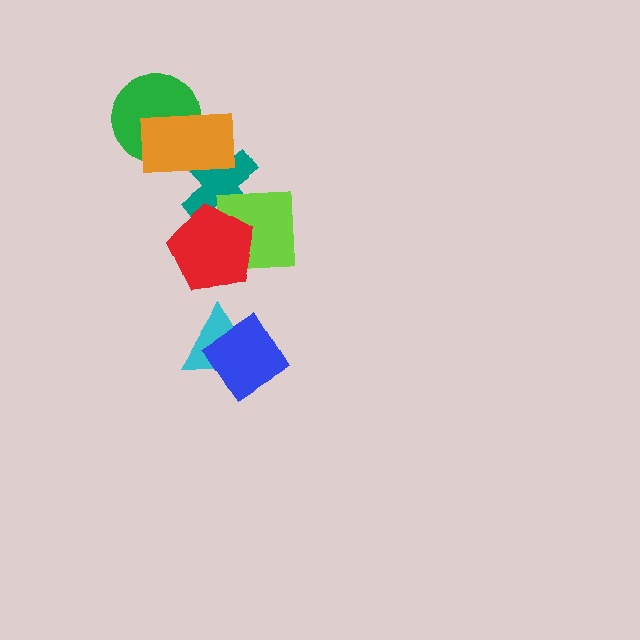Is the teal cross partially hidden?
Yes, it is partially covered by another shape.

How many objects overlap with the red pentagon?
2 objects overlap with the red pentagon.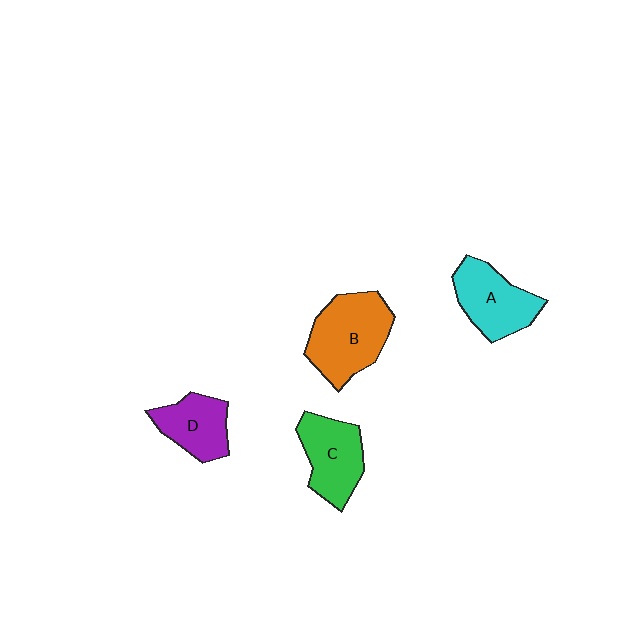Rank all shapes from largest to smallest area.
From largest to smallest: B (orange), A (cyan), C (green), D (purple).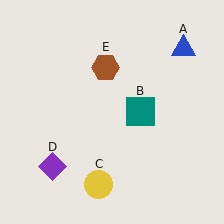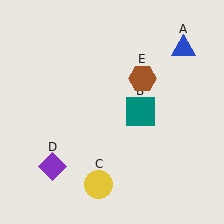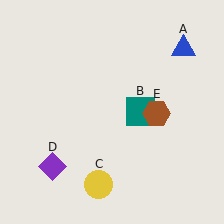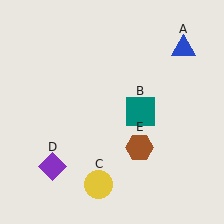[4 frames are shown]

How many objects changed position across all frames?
1 object changed position: brown hexagon (object E).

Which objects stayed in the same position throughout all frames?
Blue triangle (object A) and teal square (object B) and yellow circle (object C) and purple diamond (object D) remained stationary.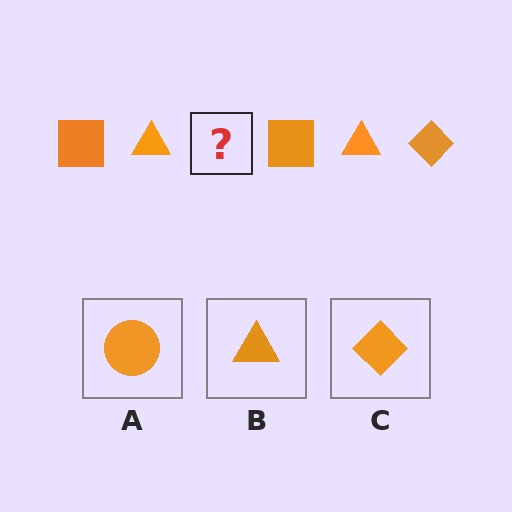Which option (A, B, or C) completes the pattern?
C.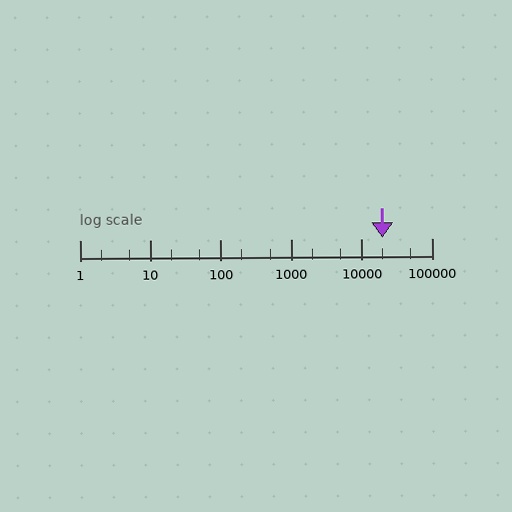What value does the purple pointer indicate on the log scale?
The pointer indicates approximately 20000.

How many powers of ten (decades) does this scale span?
The scale spans 5 decades, from 1 to 100000.